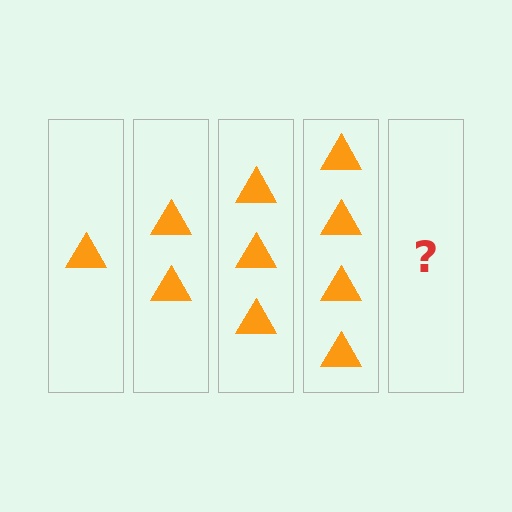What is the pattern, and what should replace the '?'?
The pattern is that each step adds one more triangle. The '?' should be 5 triangles.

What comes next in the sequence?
The next element should be 5 triangles.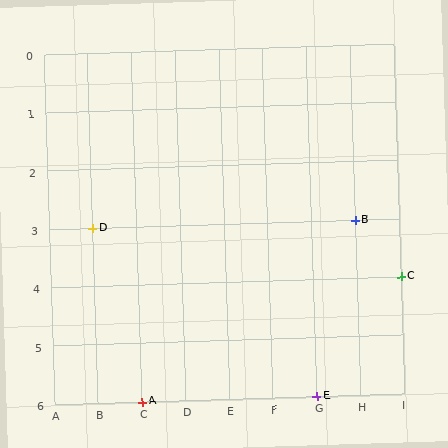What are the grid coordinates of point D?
Point D is at grid coordinates (B, 3).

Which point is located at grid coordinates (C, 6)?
Point A is at (C, 6).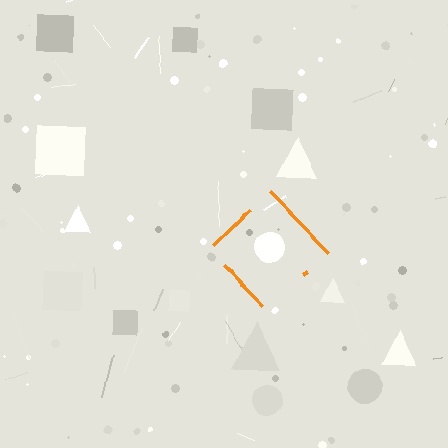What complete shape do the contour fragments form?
The contour fragments form a diamond.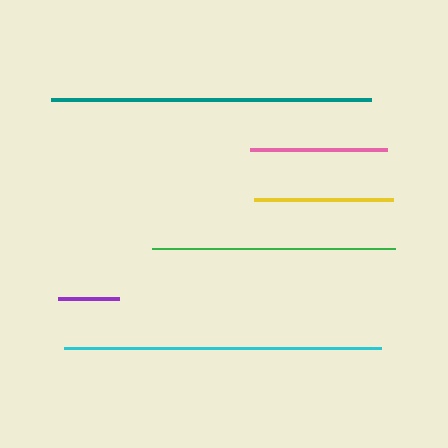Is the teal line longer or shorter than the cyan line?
The teal line is longer than the cyan line.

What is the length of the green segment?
The green segment is approximately 244 pixels long.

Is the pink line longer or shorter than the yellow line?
The yellow line is longer than the pink line.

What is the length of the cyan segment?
The cyan segment is approximately 317 pixels long.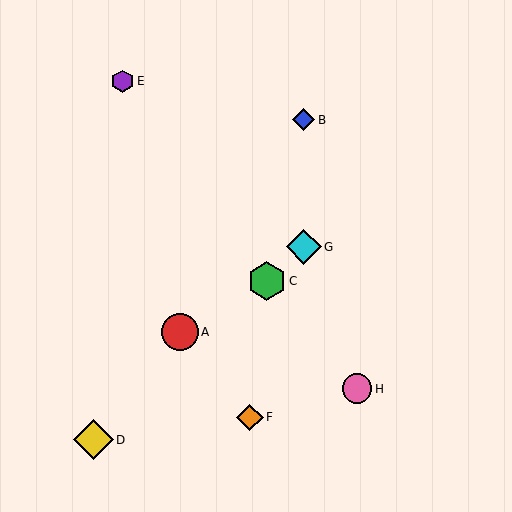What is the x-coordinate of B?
Object B is at x≈304.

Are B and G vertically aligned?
Yes, both are at x≈304.